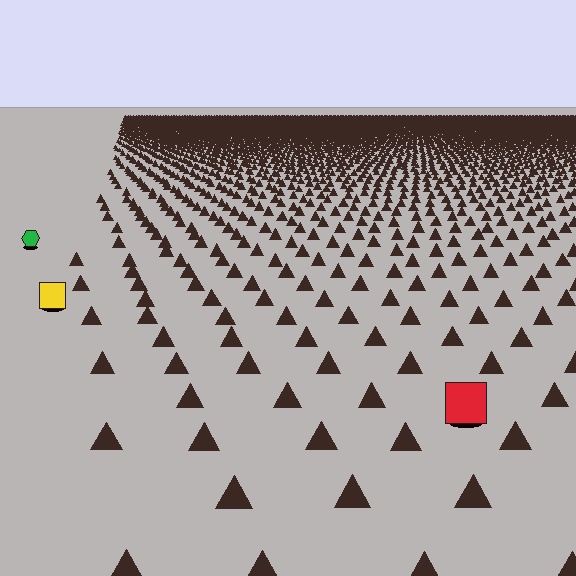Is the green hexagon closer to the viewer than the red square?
No. The red square is closer — you can tell from the texture gradient: the ground texture is coarser near it.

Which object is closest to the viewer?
The red square is closest. The texture marks near it are larger and more spread out.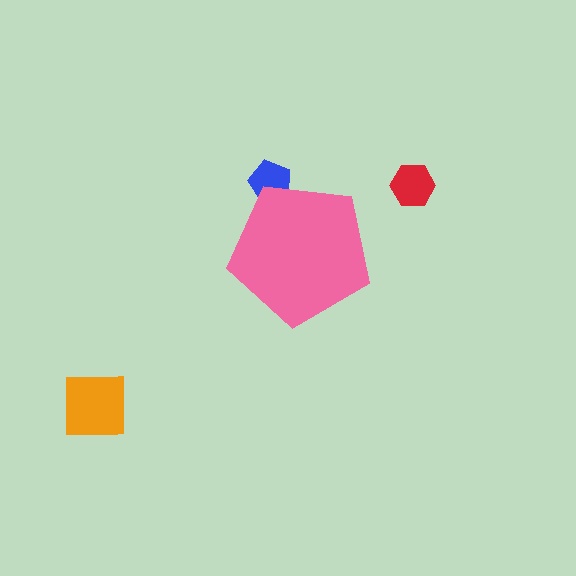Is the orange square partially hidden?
No, the orange square is fully visible.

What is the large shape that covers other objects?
A pink pentagon.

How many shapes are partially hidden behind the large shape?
1 shape is partially hidden.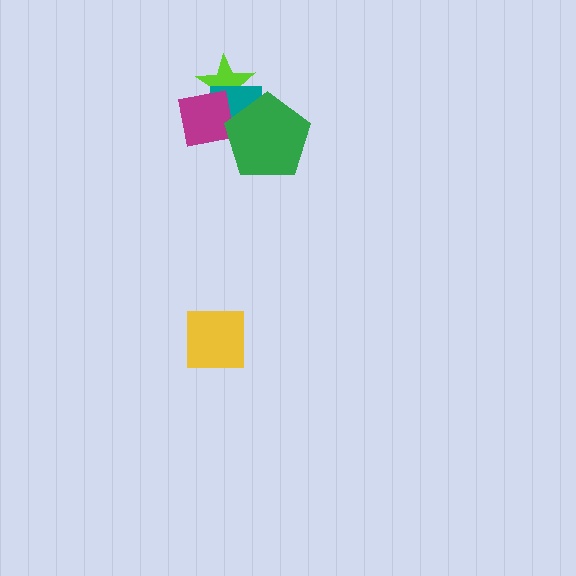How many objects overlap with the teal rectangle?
3 objects overlap with the teal rectangle.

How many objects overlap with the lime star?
3 objects overlap with the lime star.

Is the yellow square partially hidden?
No, no other shape covers it.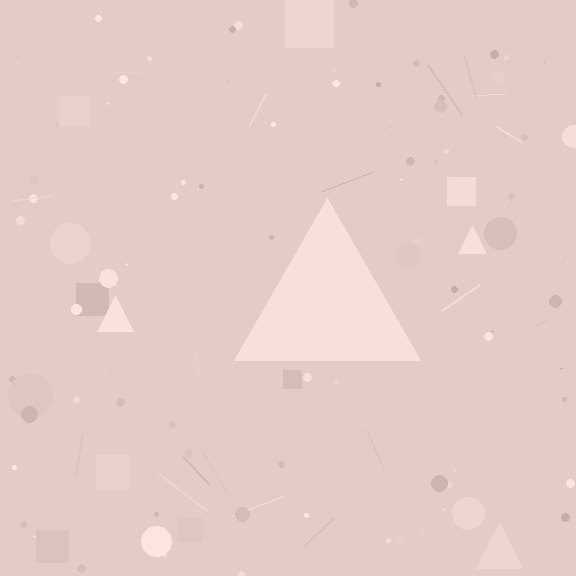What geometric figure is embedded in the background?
A triangle is embedded in the background.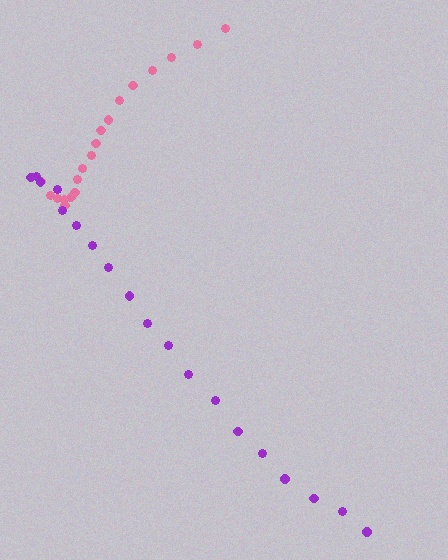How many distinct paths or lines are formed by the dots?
There are 2 distinct paths.